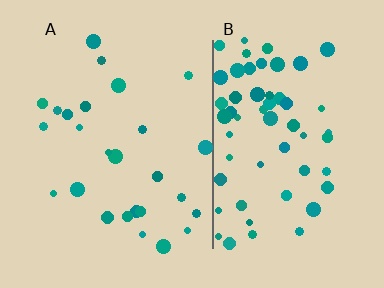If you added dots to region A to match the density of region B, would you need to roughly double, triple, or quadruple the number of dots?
Approximately double.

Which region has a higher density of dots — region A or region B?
B (the right).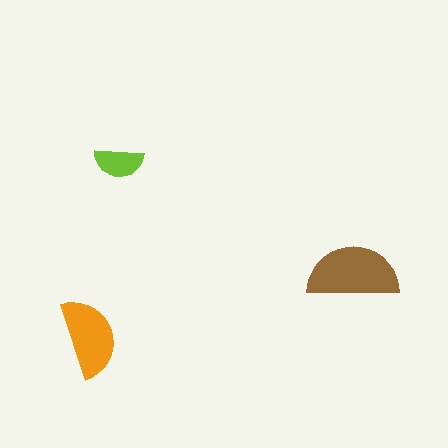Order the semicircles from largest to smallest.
the brown one, the orange one, the lime one.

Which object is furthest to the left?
The orange semicircle is leftmost.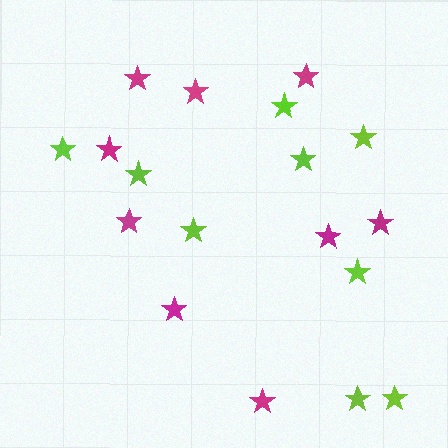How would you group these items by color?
There are 2 groups: one group of magenta stars (9) and one group of lime stars (9).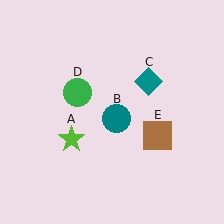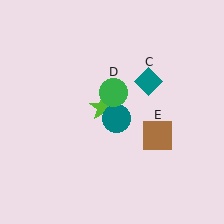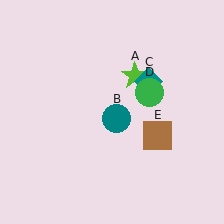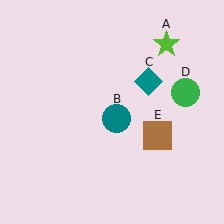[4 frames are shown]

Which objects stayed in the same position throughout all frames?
Teal circle (object B) and teal diamond (object C) and brown square (object E) remained stationary.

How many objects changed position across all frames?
2 objects changed position: lime star (object A), green circle (object D).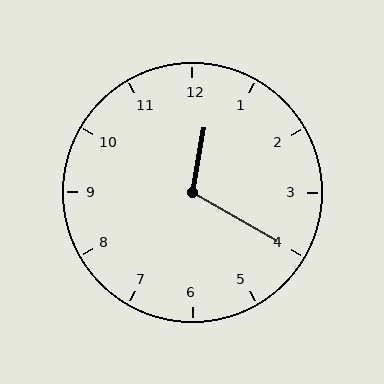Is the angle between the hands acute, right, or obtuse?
It is obtuse.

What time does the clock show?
12:20.